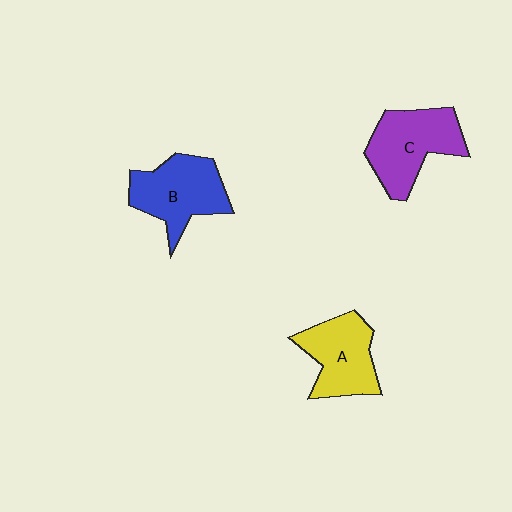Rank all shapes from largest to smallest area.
From largest to smallest: C (purple), B (blue), A (yellow).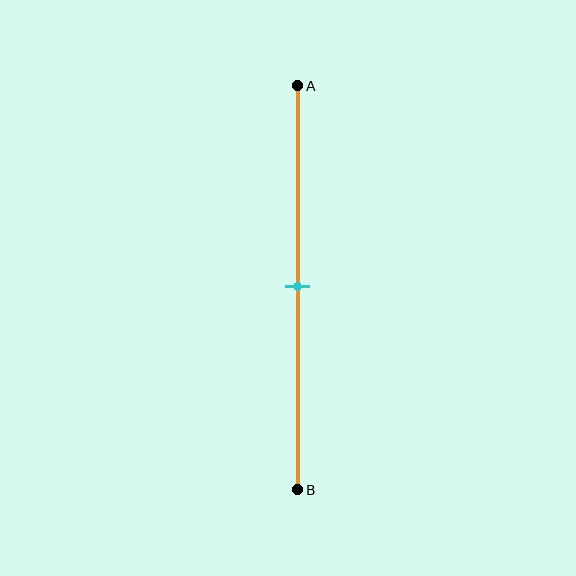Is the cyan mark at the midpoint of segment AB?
Yes, the mark is approximately at the midpoint.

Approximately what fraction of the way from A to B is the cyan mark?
The cyan mark is approximately 50% of the way from A to B.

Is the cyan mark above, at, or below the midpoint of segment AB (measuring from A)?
The cyan mark is approximately at the midpoint of segment AB.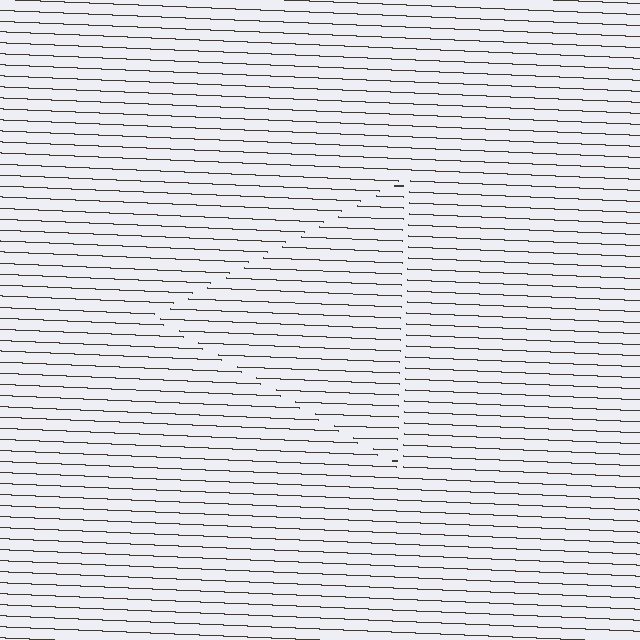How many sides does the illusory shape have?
3 sides — the line-ends trace a triangle.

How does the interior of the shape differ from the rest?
The interior of the shape contains the same grating, shifted by half a period — the contour is defined by the phase discontinuity where line-ends from the inner and outer gratings abut.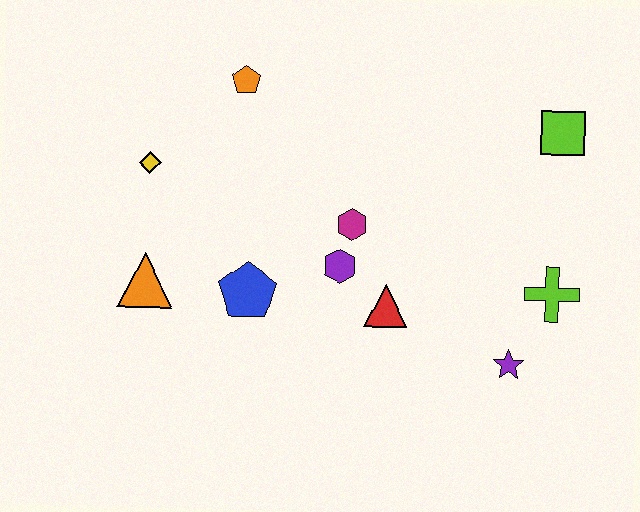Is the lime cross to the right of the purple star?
Yes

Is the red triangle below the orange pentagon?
Yes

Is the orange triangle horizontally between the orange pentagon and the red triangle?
No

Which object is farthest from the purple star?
The yellow diamond is farthest from the purple star.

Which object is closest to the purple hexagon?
The magenta hexagon is closest to the purple hexagon.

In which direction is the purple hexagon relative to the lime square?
The purple hexagon is to the left of the lime square.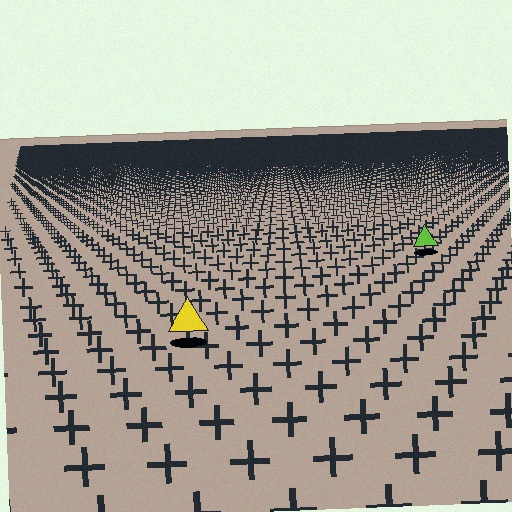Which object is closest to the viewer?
The yellow triangle is closest. The texture marks near it are larger and more spread out.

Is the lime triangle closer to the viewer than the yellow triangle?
No. The yellow triangle is closer — you can tell from the texture gradient: the ground texture is coarser near it.